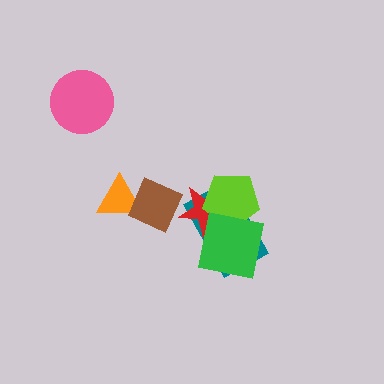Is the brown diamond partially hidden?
No, no other shape covers it.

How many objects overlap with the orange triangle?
1 object overlaps with the orange triangle.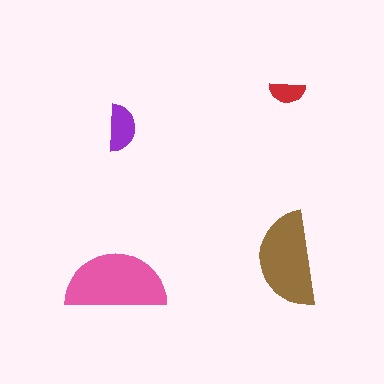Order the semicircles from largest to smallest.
the pink one, the brown one, the purple one, the red one.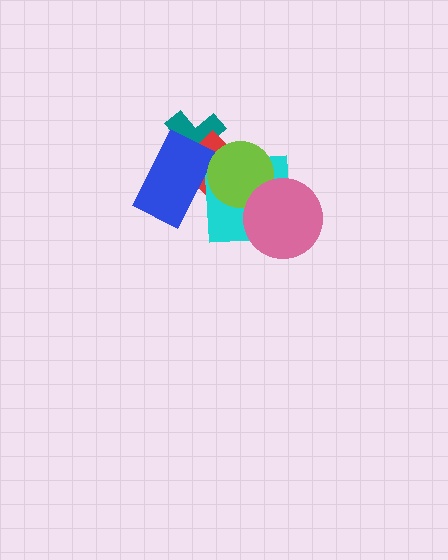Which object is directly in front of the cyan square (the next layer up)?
The lime circle is directly in front of the cyan square.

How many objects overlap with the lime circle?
5 objects overlap with the lime circle.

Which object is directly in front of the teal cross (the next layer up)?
The red diamond is directly in front of the teal cross.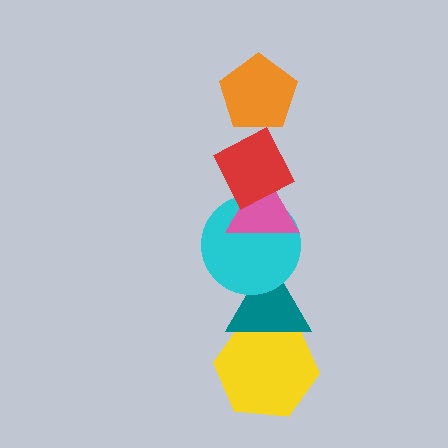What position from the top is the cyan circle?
The cyan circle is 4th from the top.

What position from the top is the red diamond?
The red diamond is 2nd from the top.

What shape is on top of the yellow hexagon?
The teal triangle is on top of the yellow hexagon.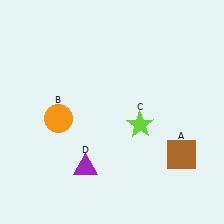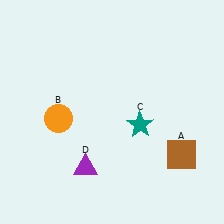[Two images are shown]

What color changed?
The star (C) changed from lime in Image 1 to teal in Image 2.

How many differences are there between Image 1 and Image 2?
There is 1 difference between the two images.